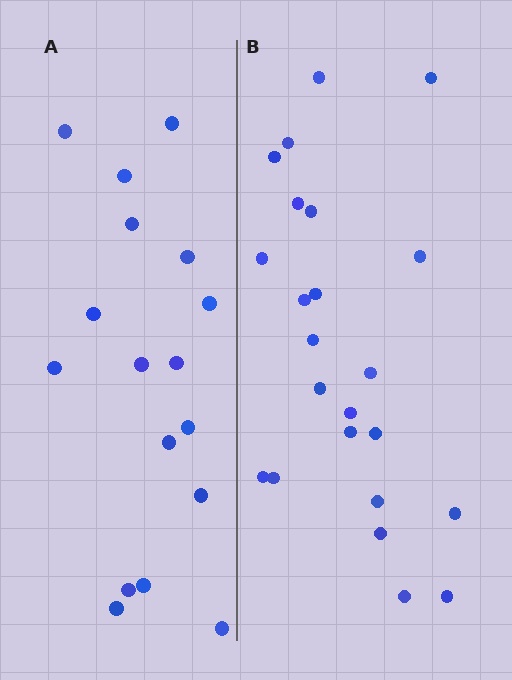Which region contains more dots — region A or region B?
Region B (the right region) has more dots.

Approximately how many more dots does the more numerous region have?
Region B has about 6 more dots than region A.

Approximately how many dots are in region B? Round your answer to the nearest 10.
About 20 dots. (The exact count is 23, which rounds to 20.)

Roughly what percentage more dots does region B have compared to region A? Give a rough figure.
About 35% more.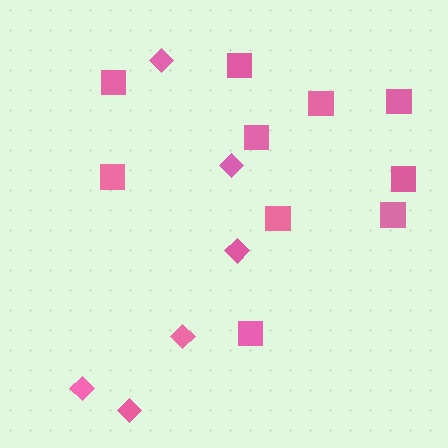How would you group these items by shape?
There are 2 groups: one group of squares (10) and one group of diamonds (6).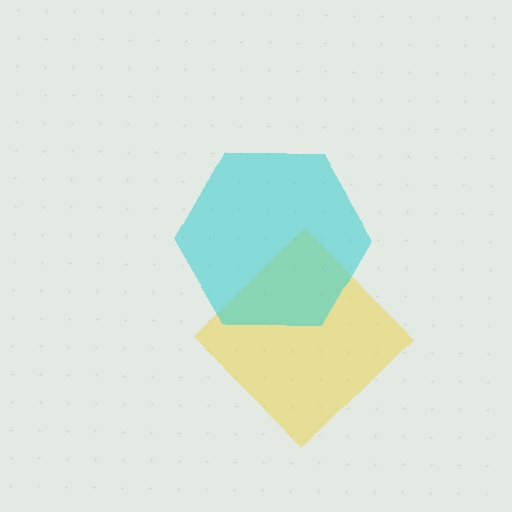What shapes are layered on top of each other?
The layered shapes are: a yellow diamond, a cyan hexagon.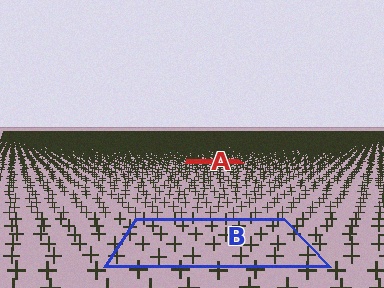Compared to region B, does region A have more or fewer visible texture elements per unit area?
Region A has more texture elements per unit area — they are packed more densely because it is farther away.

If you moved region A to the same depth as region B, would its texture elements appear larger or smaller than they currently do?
They would appear larger. At a closer depth, the same texture elements are projected at a bigger on-screen size.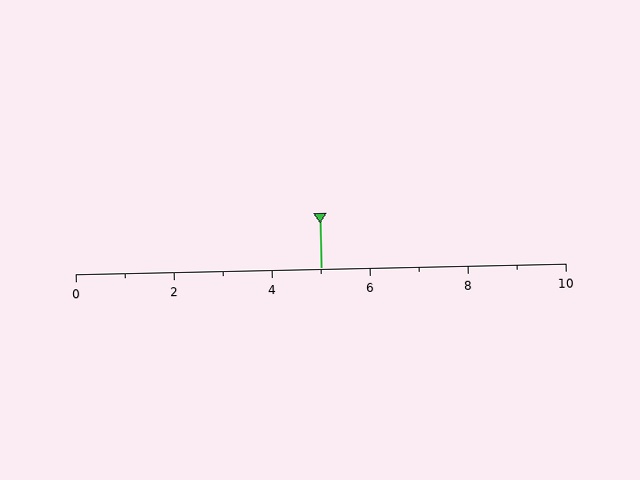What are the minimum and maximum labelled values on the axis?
The axis runs from 0 to 10.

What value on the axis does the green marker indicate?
The marker indicates approximately 5.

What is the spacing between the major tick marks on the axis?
The major ticks are spaced 2 apart.